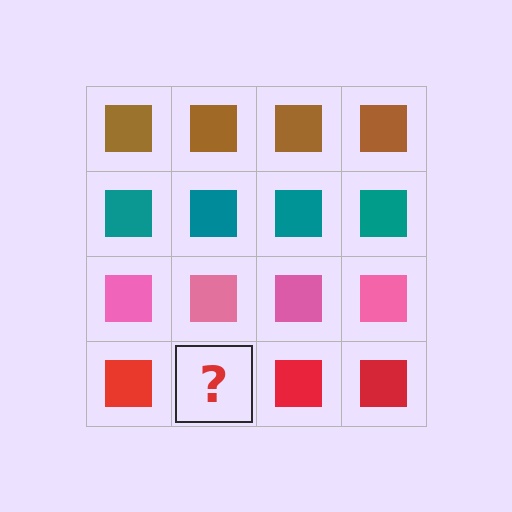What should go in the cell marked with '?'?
The missing cell should contain a red square.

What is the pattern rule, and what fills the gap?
The rule is that each row has a consistent color. The gap should be filled with a red square.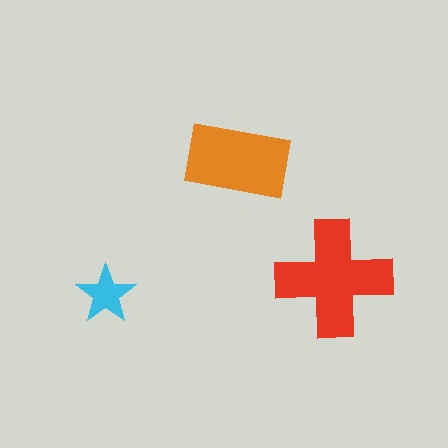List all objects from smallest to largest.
The cyan star, the orange rectangle, the red cross.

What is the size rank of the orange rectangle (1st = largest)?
2nd.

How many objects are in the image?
There are 3 objects in the image.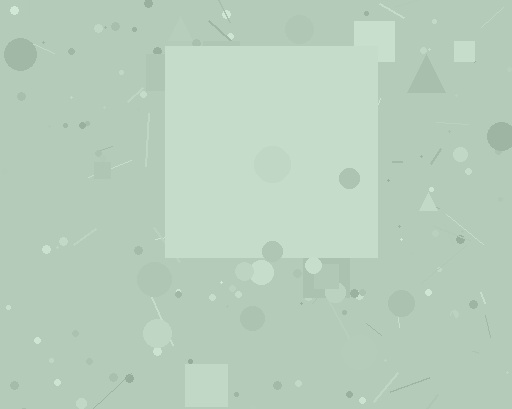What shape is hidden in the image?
A square is hidden in the image.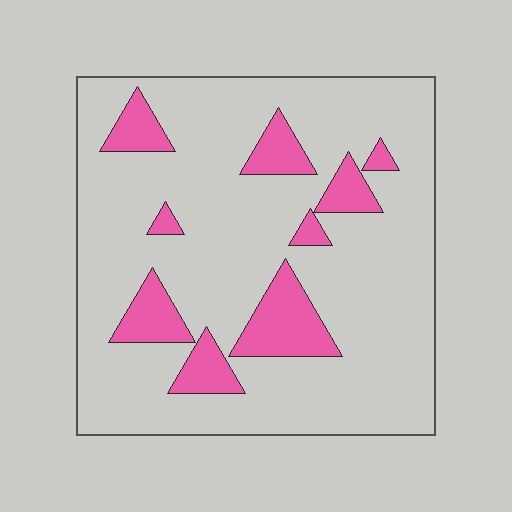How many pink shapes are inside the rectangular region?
9.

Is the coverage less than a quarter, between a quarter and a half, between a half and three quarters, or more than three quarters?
Less than a quarter.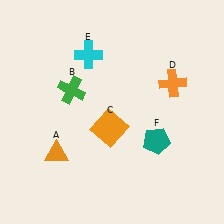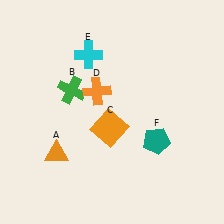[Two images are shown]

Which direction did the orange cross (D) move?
The orange cross (D) moved left.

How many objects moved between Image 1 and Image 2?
1 object moved between the two images.